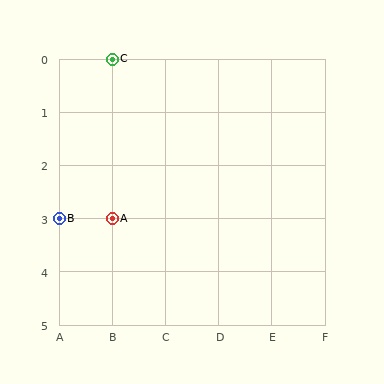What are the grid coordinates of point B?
Point B is at grid coordinates (A, 3).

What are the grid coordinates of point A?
Point A is at grid coordinates (B, 3).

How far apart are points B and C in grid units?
Points B and C are 1 column and 3 rows apart (about 3.2 grid units diagonally).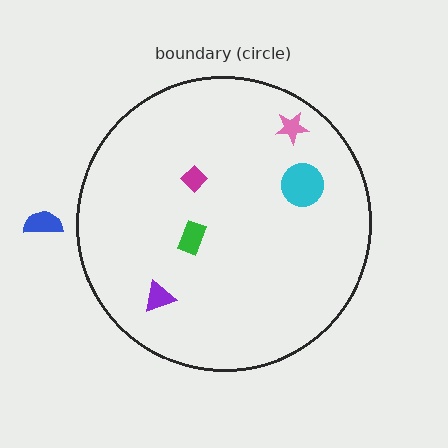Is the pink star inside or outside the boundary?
Inside.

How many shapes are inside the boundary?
5 inside, 1 outside.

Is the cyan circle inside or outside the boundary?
Inside.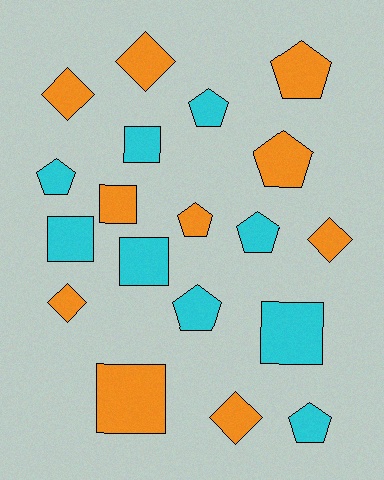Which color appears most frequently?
Orange, with 10 objects.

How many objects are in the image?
There are 19 objects.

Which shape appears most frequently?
Pentagon, with 8 objects.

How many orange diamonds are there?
There are 5 orange diamonds.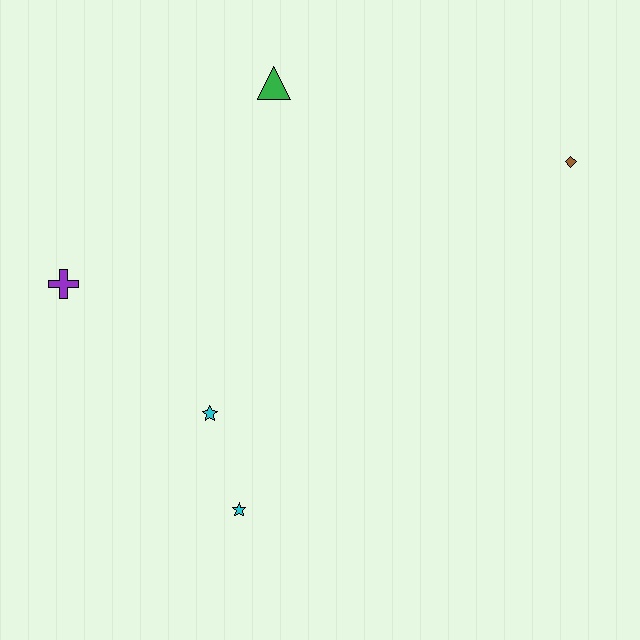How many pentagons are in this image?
There are no pentagons.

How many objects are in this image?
There are 5 objects.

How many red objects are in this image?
There are no red objects.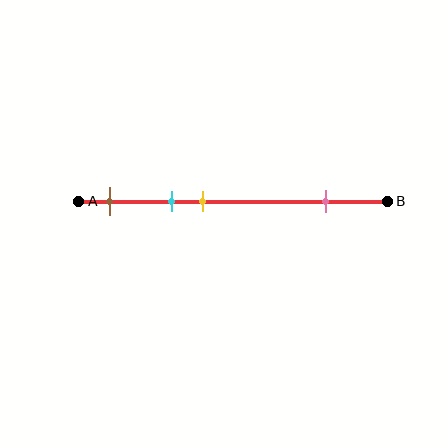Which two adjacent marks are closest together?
The cyan and yellow marks are the closest adjacent pair.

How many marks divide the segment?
There are 4 marks dividing the segment.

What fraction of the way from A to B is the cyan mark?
The cyan mark is approximately 30% (0.3) of the way from A to B.